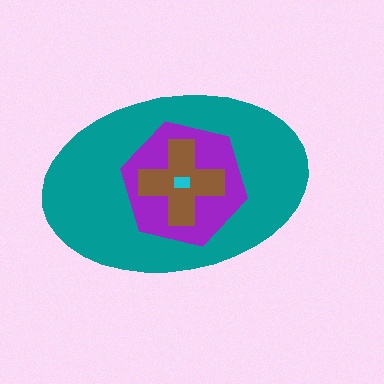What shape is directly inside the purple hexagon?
The brown cross.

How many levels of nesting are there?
4.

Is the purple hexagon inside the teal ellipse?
Yes.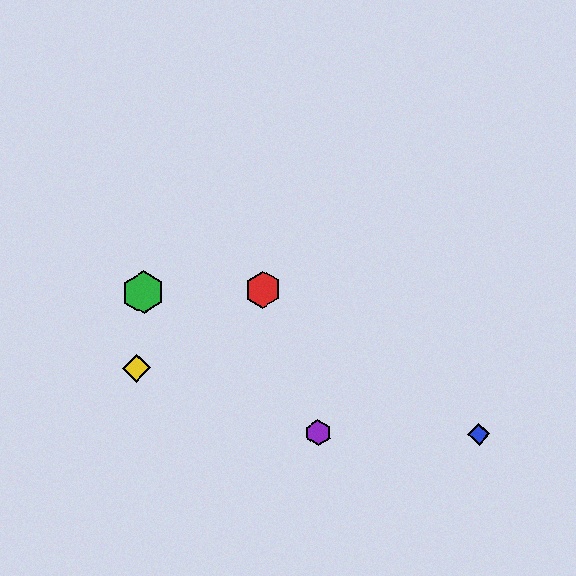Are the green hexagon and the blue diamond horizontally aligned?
No, the green hexagon is at y≈292 and the blue diamond is at y≈434.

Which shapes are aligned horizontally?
The red hexagon, the green hexagon are aligned horizontally.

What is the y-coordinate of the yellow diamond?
The yellow diamond is at y≈368.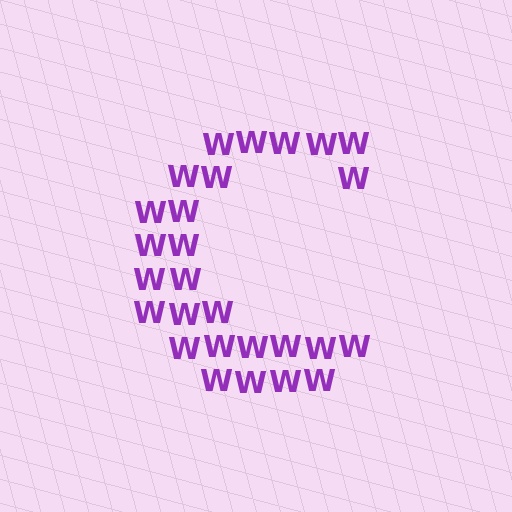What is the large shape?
The large shape is the letter C.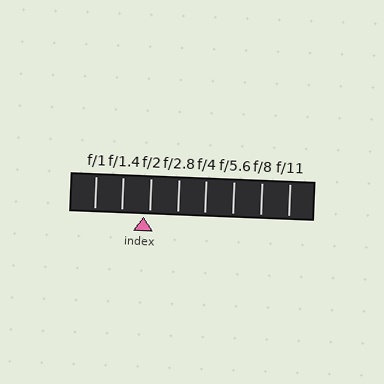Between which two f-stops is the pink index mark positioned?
The index mark is between f/1.4 and f/2.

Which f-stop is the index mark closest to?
The index mark is closest to f/2.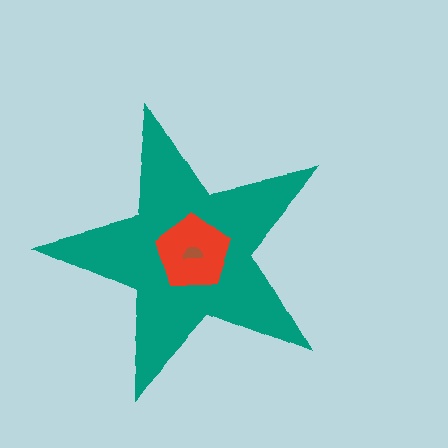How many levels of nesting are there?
3.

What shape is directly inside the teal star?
The red pentagon.